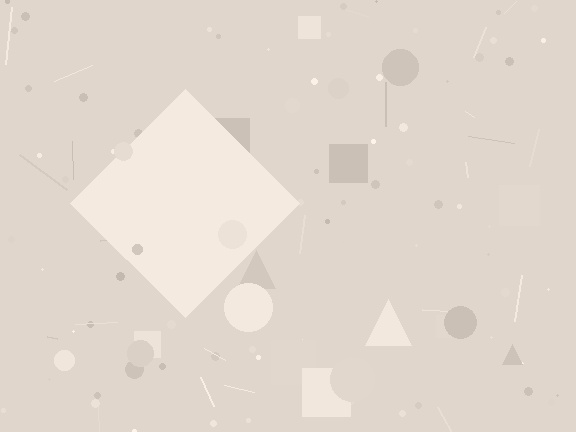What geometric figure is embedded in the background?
A diamond is embedded in the background.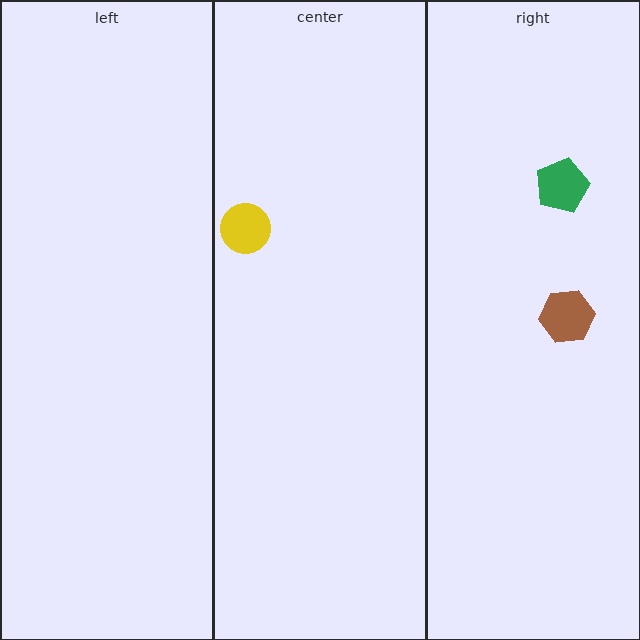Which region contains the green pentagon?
The right region.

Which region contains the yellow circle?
The center region.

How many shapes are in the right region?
2.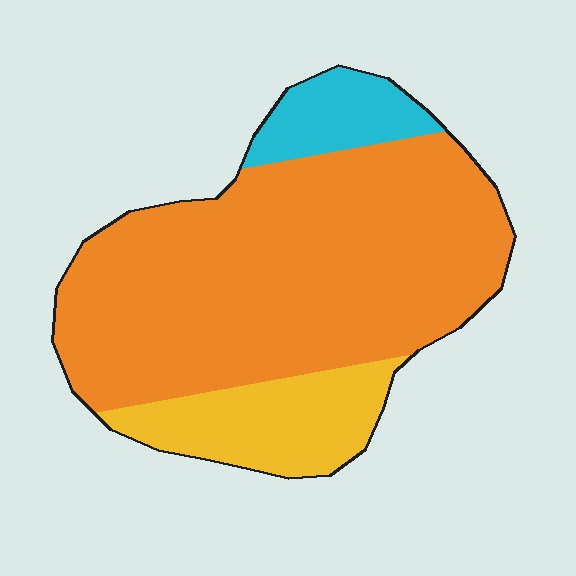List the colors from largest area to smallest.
From largest to smallest: orange, yellow, cyan.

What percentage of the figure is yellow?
Yellow takes up about one sixth (1/6) of the figure.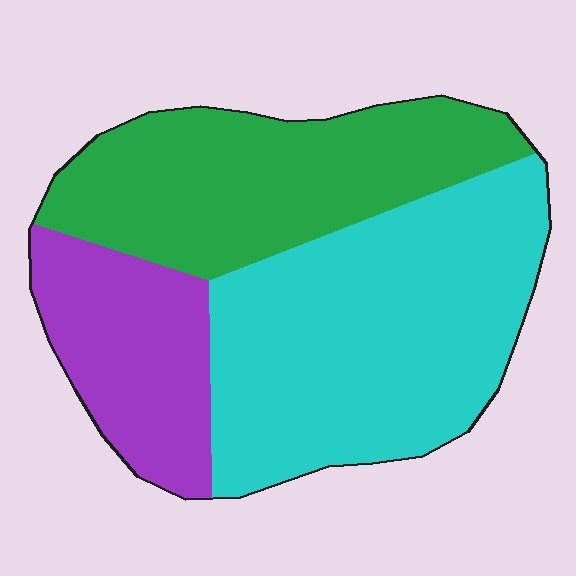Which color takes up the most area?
Cyan, at roughly 45%.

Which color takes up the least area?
Purple, at roughly 20%.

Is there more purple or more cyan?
Cyan.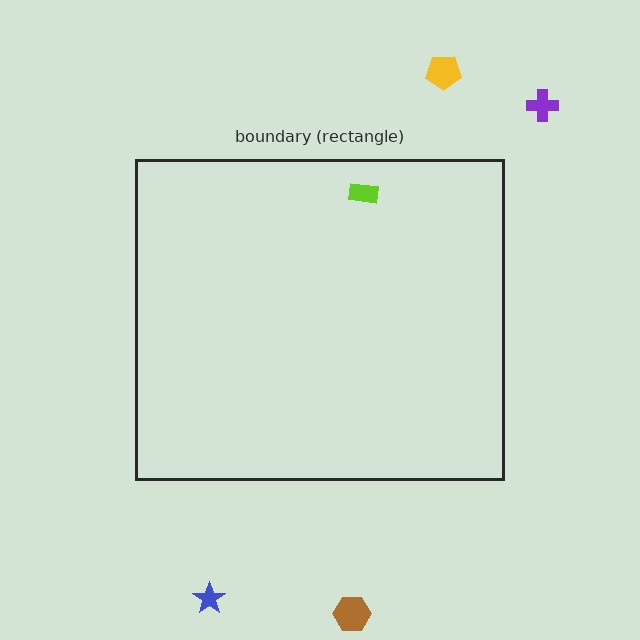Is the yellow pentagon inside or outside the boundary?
Outside.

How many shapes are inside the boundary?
1 inside, 4 outside.